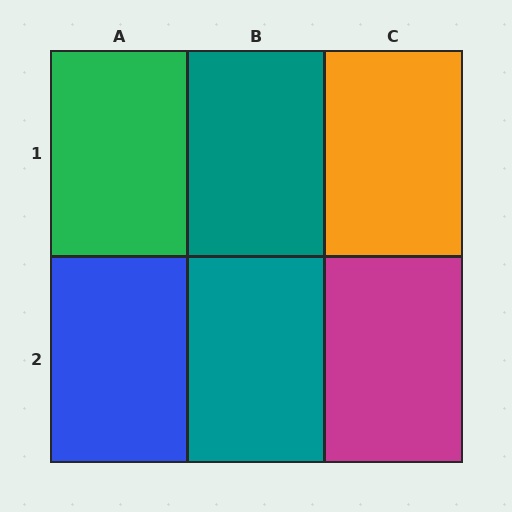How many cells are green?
1 cell is green.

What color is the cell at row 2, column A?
Blue.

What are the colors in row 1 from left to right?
Green, teal, orange.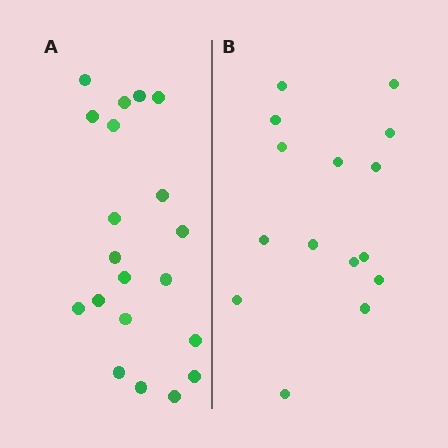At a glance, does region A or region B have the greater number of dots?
Region A (the left region) has more dots.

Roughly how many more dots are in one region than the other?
Region A has about 5 more dots than region B.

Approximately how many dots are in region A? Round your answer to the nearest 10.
About 20 dots.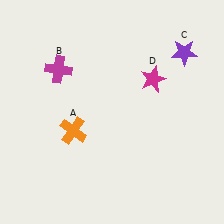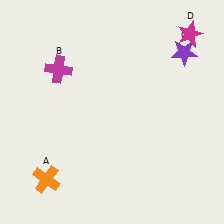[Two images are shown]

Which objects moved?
The objects that moved are: the orange cross (A), the magenta star (D).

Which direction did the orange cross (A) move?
The orange cross (A) moved down.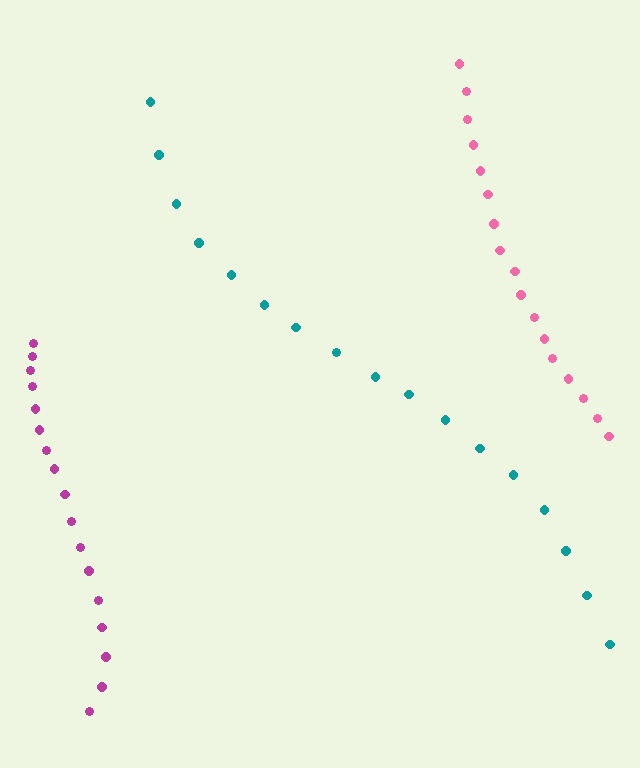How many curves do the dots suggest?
There are 3 distinct paths.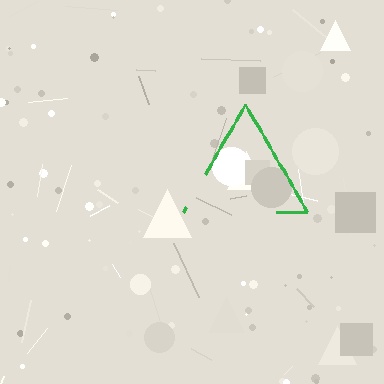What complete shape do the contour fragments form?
The contour fragments form a triangle.